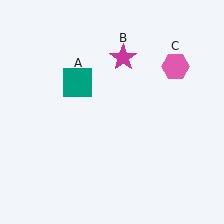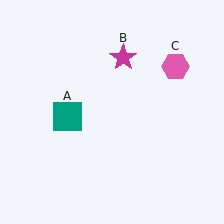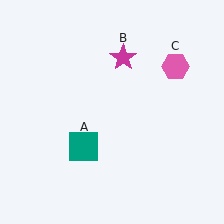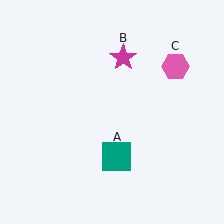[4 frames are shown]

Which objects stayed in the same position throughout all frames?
Magenta star (object B) and pink hexagon (object C) remained stationary.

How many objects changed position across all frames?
1 object changed position: teal square (object A).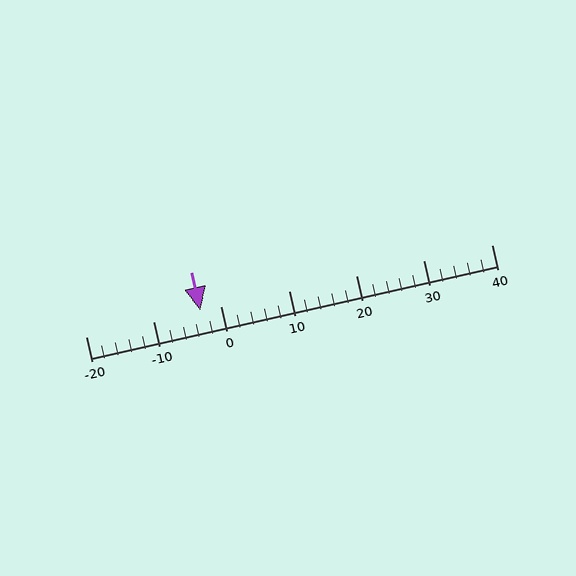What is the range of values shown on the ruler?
The ruler shows values from -20 to 40.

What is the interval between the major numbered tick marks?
The major tick marks are spaced 10 units apart.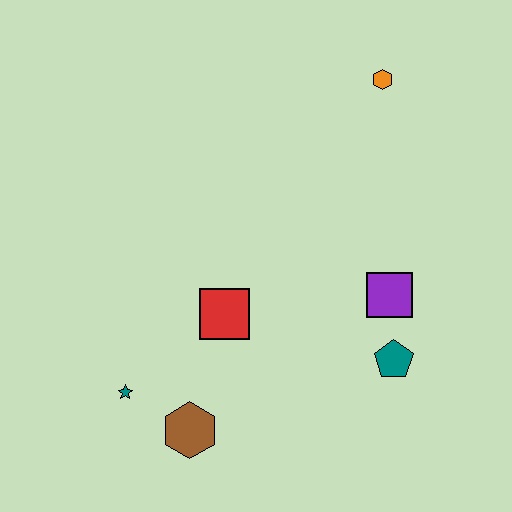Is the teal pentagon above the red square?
No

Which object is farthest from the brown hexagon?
The orange hexagon is farthest from the brown hexagon.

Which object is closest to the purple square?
The teal pentagon is closest to the purple square.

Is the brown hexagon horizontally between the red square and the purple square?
No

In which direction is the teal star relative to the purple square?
The teal star is to the left of the purple square.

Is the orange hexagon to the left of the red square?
No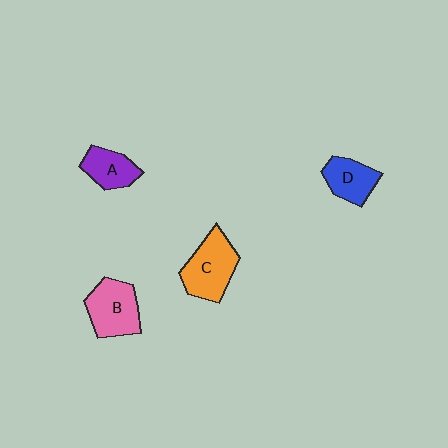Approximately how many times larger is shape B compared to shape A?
Approximately 1.4 times.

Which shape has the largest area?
Shape C (orange).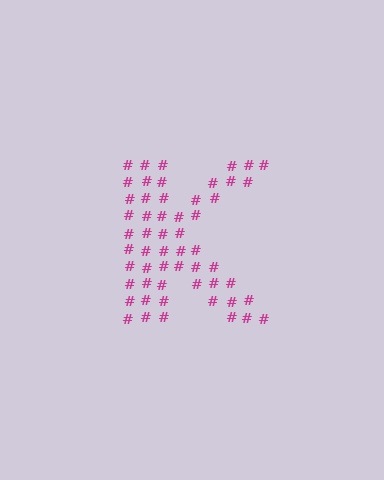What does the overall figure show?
The overall figure shows the letter K.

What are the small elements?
The small elements are hash symbols.